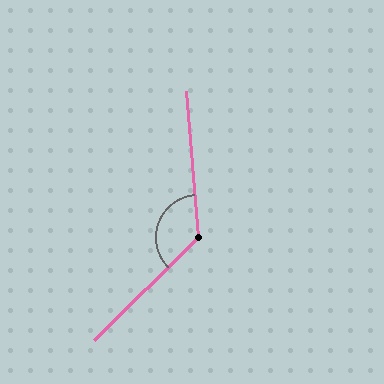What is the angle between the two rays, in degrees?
Approximately 130 degrees.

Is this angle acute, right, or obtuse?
It is obtuse.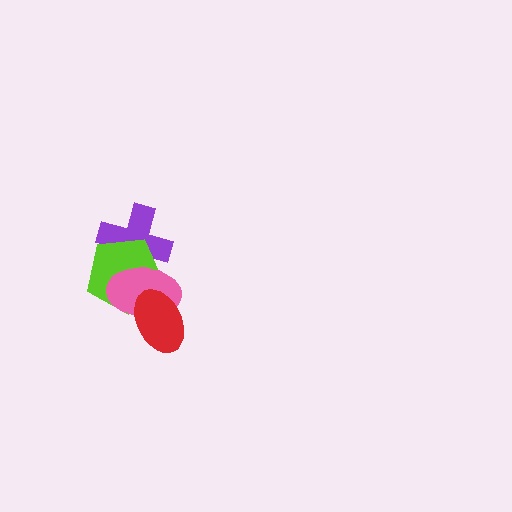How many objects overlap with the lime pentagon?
3 objects overlap with the lime pentagon.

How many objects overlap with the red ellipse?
2 objects overlap with the red ellipse.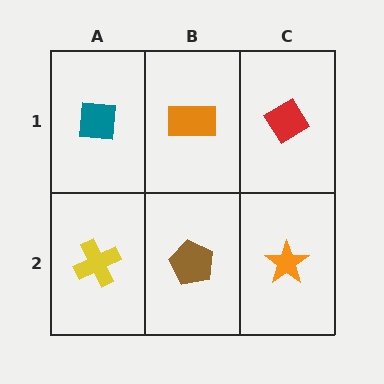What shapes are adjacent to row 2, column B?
An orange rectangle (row 1, column B), a yellow cross (row 2, column A), an orange star (row 2, column C).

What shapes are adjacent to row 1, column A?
A yellow cross (row 2, column A), an orange rectangle (row 1, column B).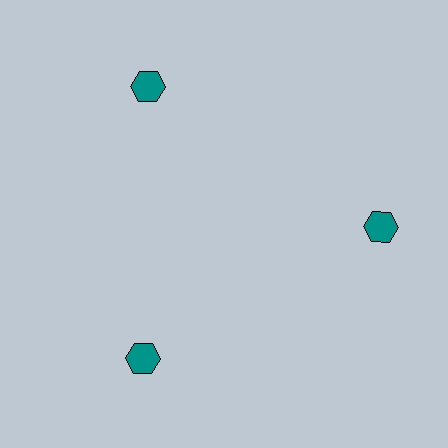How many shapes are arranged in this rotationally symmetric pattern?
There are 3 shapes, arranged in 3 groups of 1.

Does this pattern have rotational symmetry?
Yes, this pattern has 3-fold rotational symmetry. It looks the same after rotating 120 degrees around the center.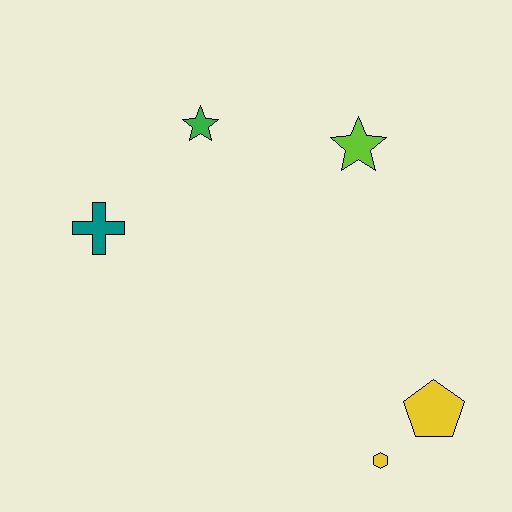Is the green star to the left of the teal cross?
No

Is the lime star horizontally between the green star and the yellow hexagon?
Yes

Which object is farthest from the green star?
The yellow hexagon is farthest from the green star.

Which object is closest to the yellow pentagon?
The yellow hexagon is closest to the yellow pentagon.